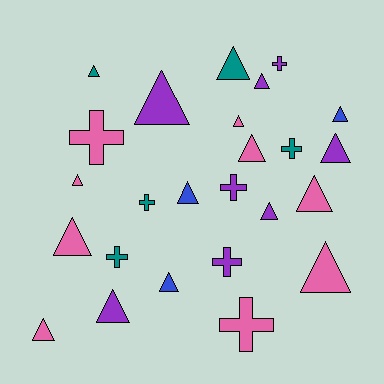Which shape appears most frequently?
Triangle, with 17 objects.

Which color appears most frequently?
Pink, with 9 objects.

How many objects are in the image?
There are 25 objects.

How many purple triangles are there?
There are 5 purple triangles.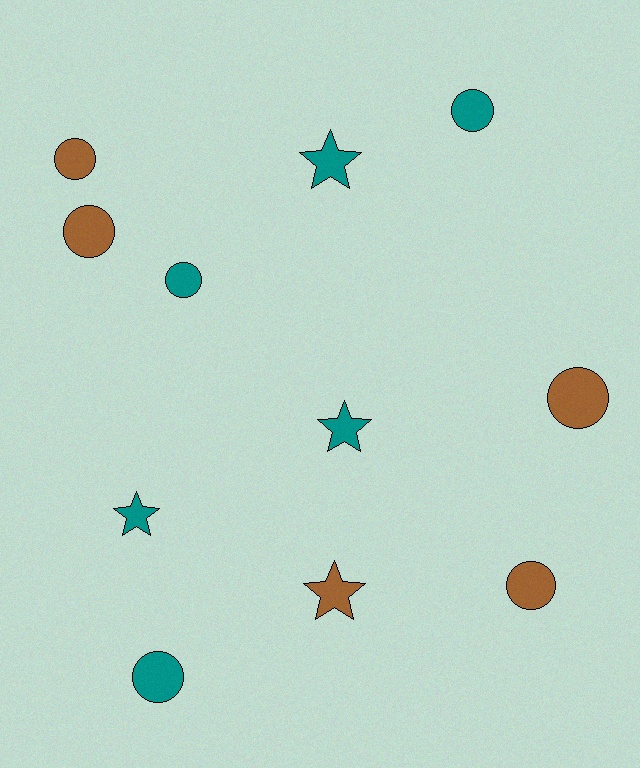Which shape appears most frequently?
Circle, with 7 objects.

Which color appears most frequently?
Teal, with 6 objects.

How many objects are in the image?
There are 11 objects.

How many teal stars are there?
There are 3 teal stars.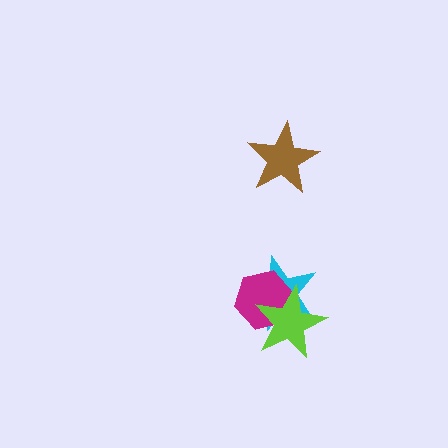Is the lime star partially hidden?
No, no other shape covers it.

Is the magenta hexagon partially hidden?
Yes, it is partially covered by another shape.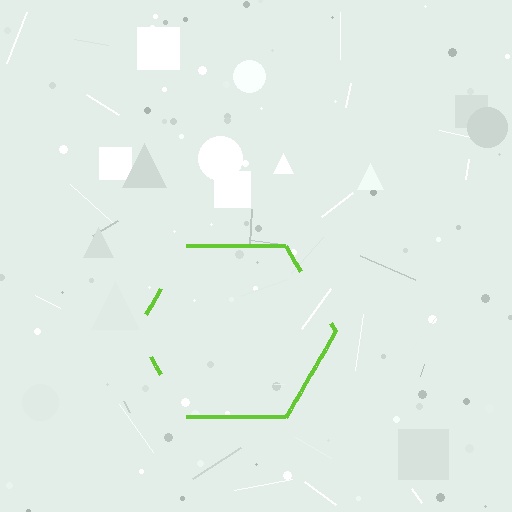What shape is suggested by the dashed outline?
The dashed outline suggests a hexagon.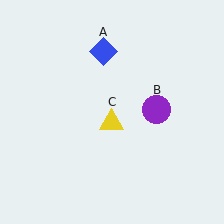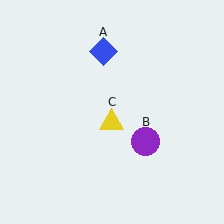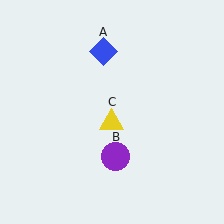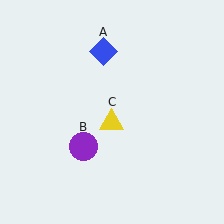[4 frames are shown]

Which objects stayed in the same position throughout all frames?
Blue diamond (object A) and yellow triangle (object C) remained stationary.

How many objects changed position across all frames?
1 object changed position: purple circle (object B).